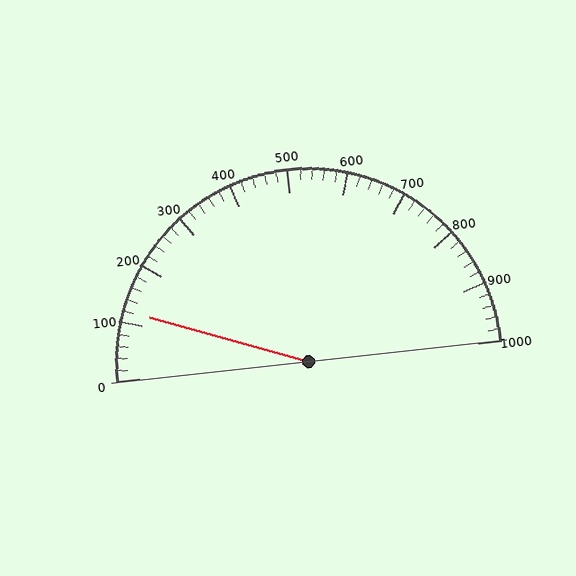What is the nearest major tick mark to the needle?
The nearest major tick mark is 100.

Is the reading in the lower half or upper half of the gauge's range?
The reading is in the lower half of the range (0 to 1000).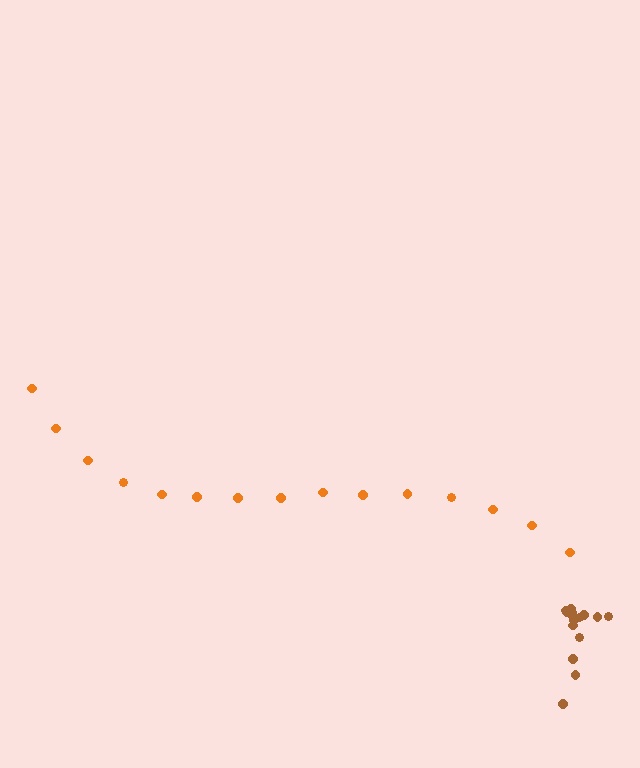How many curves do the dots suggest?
There are 2 distinct paths.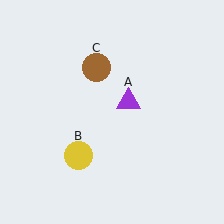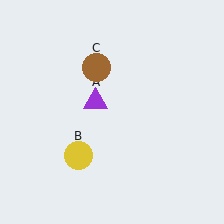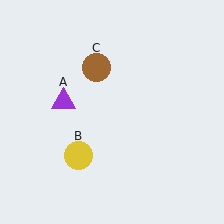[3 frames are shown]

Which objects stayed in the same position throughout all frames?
Yellow circle (object B) and brown circle (object C) remained stationary.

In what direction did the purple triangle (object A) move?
The purple triangle (object A) moved left.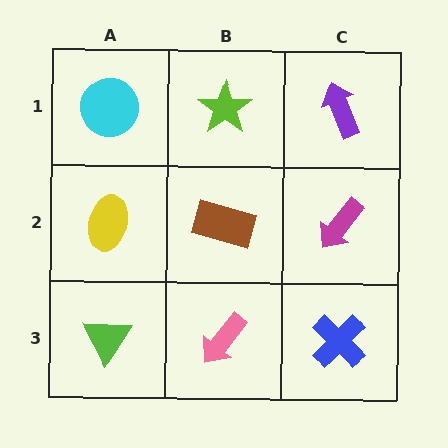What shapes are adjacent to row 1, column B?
A brown rectangle (row 2, column B), a cyan circle (row 1, column A), a purple arrow (row 1, column C).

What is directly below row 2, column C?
A blue cross.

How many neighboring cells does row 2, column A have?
3.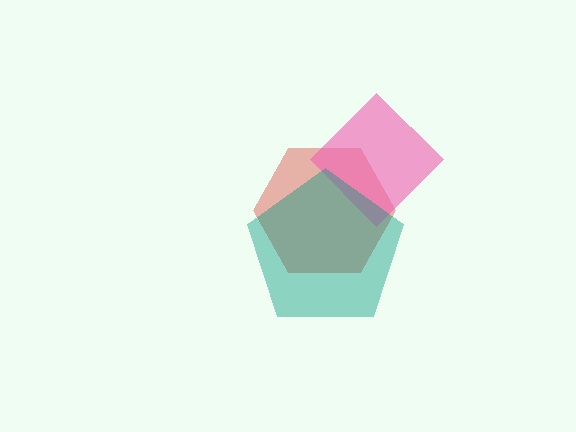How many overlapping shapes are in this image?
There are 3 overlapping shapes in the image.